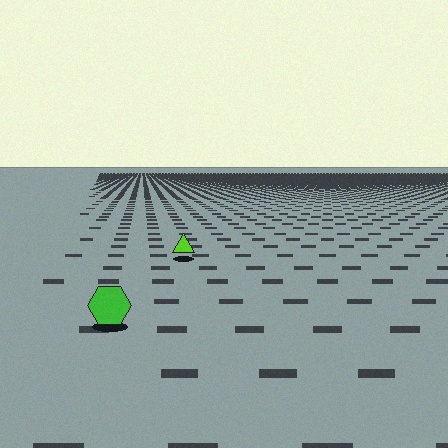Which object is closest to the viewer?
The green hexagon is closest. The texture marks near it are larger and more spread out.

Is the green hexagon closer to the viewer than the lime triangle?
Yes. The green hexagon is closer — you can tell from the texture gradient: the ground texture is coarser near it.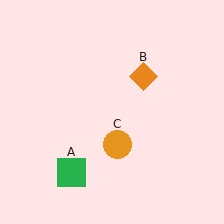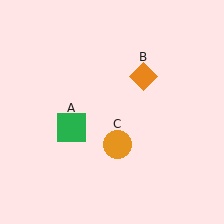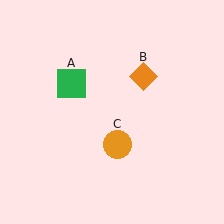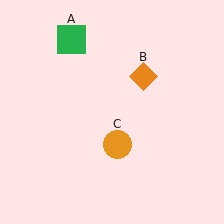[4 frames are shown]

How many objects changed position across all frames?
1 object changed position: green square (object A).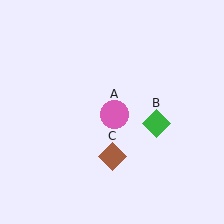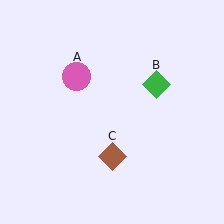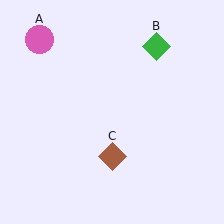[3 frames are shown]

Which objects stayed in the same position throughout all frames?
Brown diamond (object C) remained stationary.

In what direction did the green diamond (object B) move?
The green diamond (object B) moved up.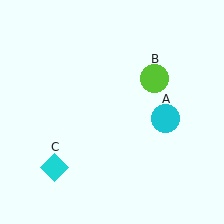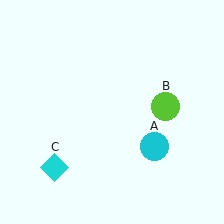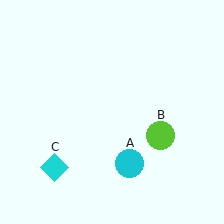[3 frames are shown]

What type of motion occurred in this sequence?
The cyan circle (object A), lime circle (object B) rotated clockwise around the center of the scene.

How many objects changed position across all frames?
2 objects changed position: cyan circle (object A), lime circle (object B).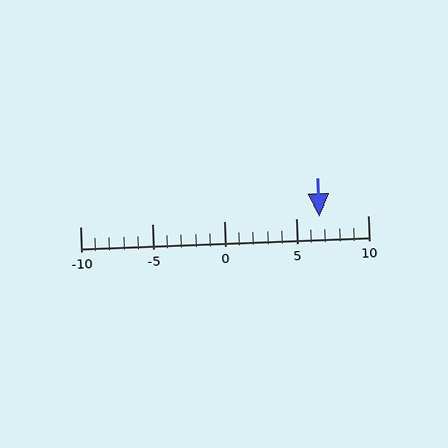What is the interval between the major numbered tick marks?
The major tick marks are spaced 5 units apart.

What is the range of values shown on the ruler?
The ruler shows values from -10 to 10.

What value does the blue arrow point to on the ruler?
The blue arrow points to approximately 7.